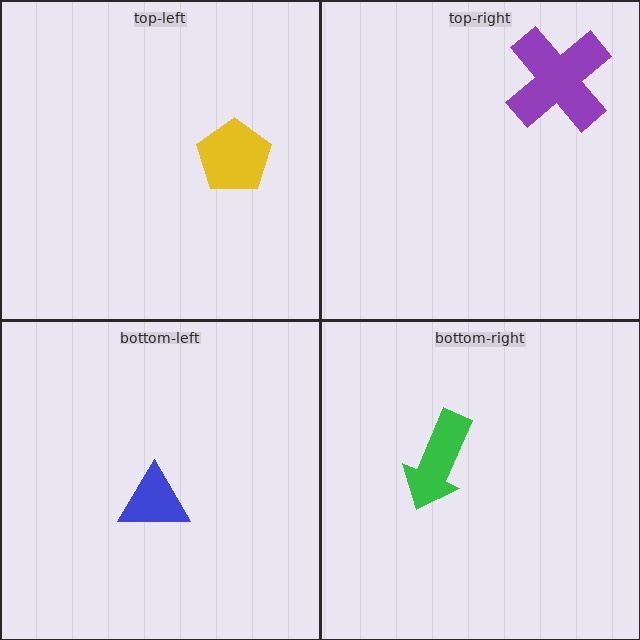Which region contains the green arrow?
The bottom-right region.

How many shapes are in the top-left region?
1.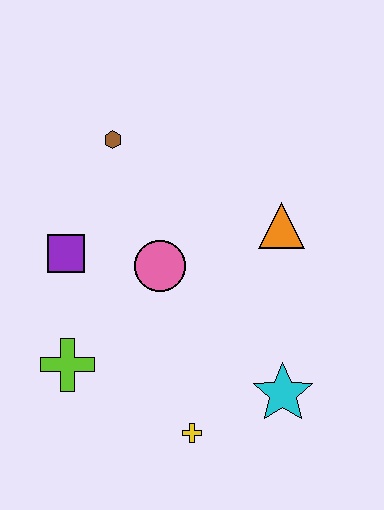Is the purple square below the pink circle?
No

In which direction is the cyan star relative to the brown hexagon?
The cyan star is below the brown hexagon.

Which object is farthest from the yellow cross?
The brown hexagon is farthest from the yellow cross.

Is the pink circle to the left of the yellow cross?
Yes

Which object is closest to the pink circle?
The purple square is closest to the pink circle.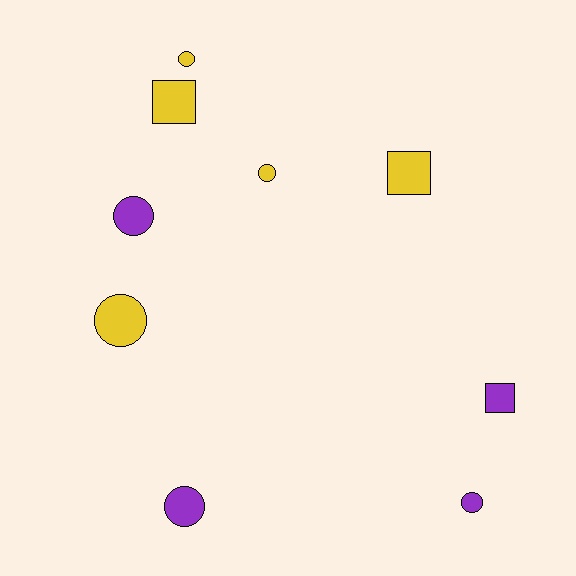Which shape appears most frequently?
Circle, with 6 objects.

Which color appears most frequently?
Yellow, with 5 objects.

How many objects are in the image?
There are 9 objects.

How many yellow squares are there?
There are 2 yellow squares.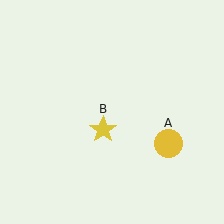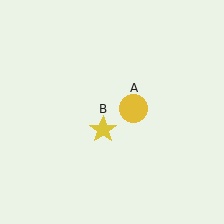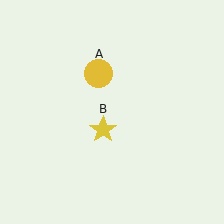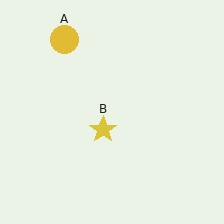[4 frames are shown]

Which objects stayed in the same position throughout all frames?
Yellow star (object B) remained stationary.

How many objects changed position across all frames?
1 object changed position: yellow circle (object A).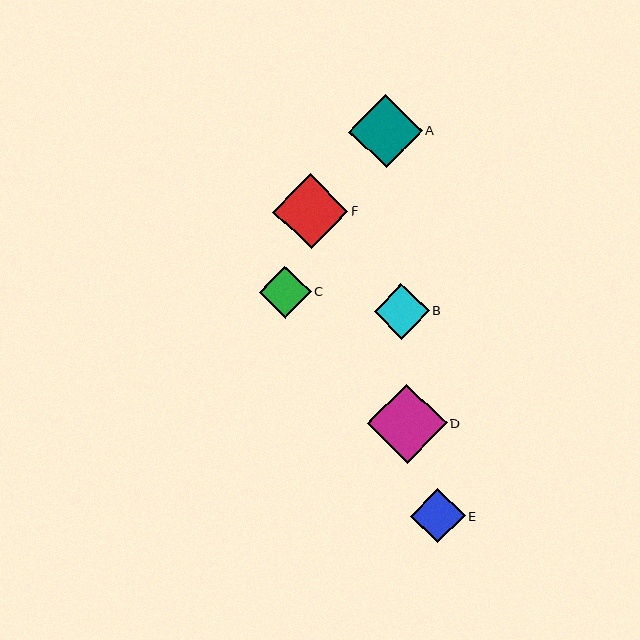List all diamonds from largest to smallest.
From largest to smallest: D, F, A, B, E, C.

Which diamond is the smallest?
Diamond C is the smallest with a size of approximately 51 pixels.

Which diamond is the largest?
Diamond D is the largest with a size of approximately 79 pixels.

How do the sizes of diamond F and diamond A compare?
Diamond F and diamond A are approximately the same size.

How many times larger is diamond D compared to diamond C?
Diamond D is approximately 1.5 times the size of diamond C.